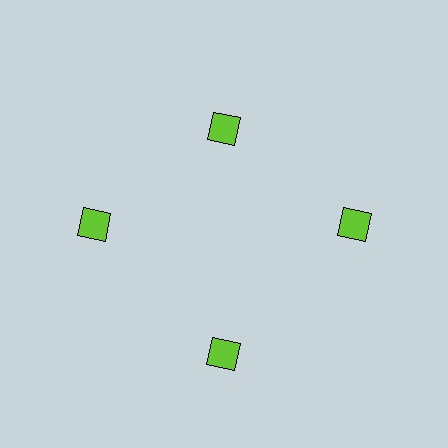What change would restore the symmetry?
The symmetry would be restored by moving it outward, back onto the ring so that all 4 diamonds sit at equal angles and equal distance from the center.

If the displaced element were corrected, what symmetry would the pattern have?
It would have 4-fold rotational symmetry — the pattern would map onto itself every 90 degrees.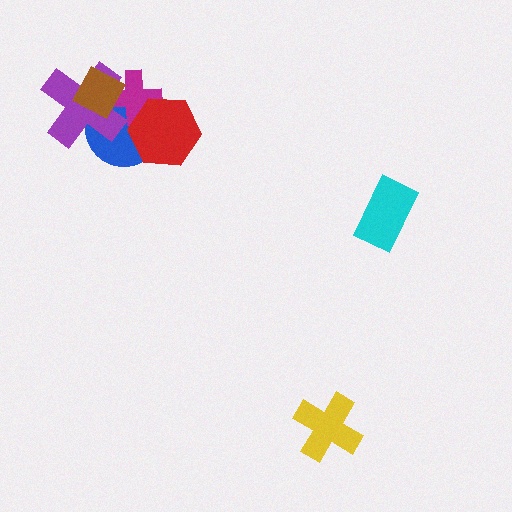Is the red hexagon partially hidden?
No, no other shape covers it.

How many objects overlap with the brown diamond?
3 objects overlap with the brown diamond.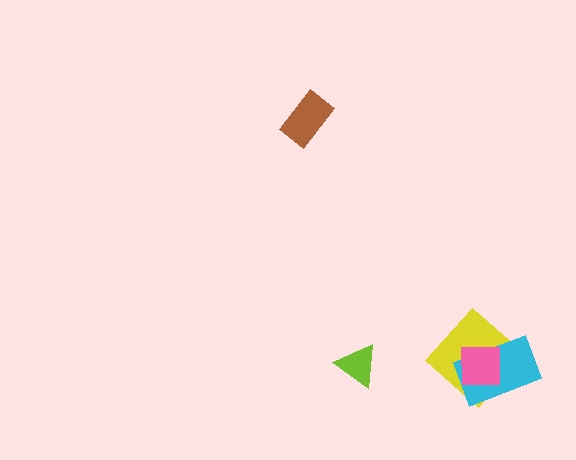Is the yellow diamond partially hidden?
Yes, it is partially covered by another shape.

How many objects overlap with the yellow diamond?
2 objects overlap with the yellow diamond.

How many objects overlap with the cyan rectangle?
2 objects overlap with the cyan rectangle.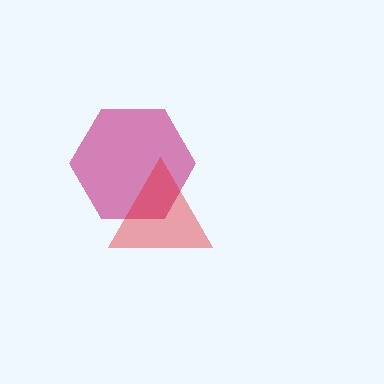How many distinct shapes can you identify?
There are 2 distinct shapes: a magenta hexagon, a red triangle.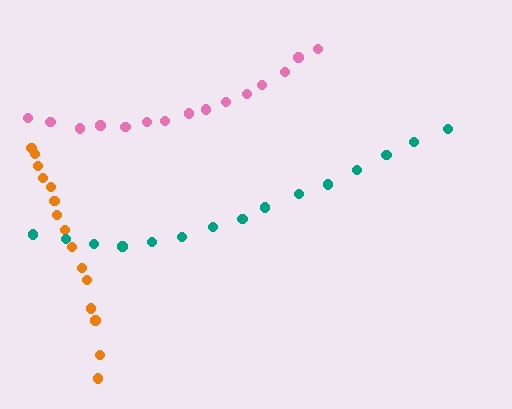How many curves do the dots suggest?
There are 3 distinct paths.